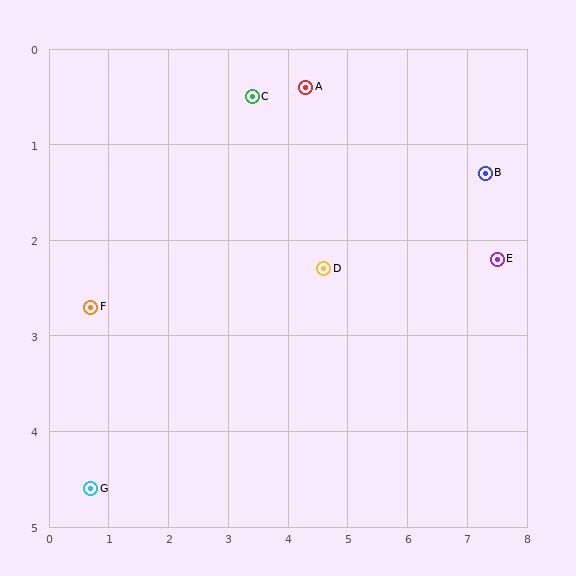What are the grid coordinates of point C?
Point C is at approximately (3.4, 0.5).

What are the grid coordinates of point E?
Point E is at approximately (7.5, 2.2).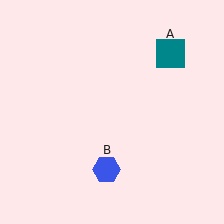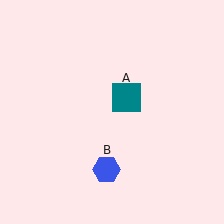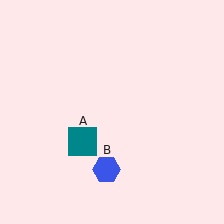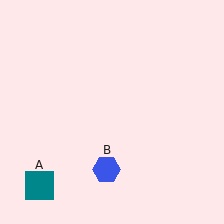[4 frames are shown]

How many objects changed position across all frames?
1 object changed position: teal square (object A).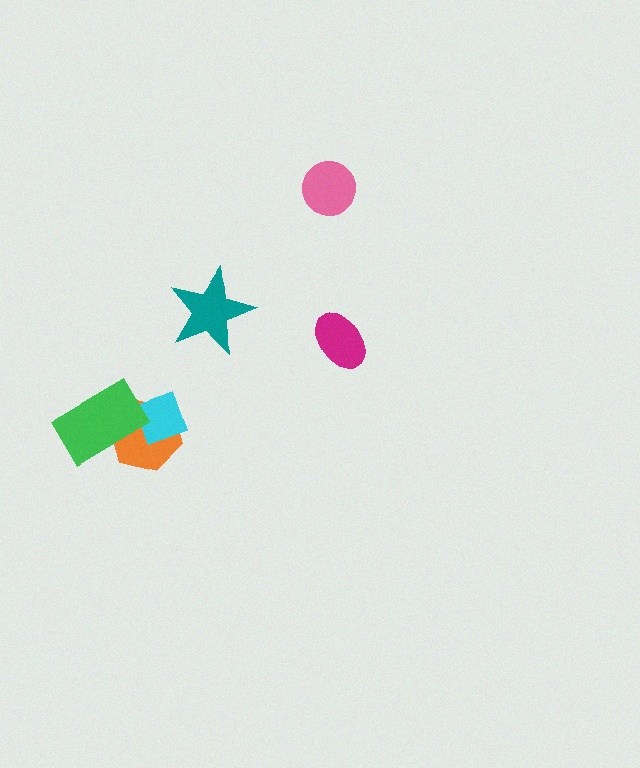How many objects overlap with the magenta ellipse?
0 objects overlap with the magenta ellipse.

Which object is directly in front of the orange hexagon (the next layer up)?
The cyan diamond is directly in front of the orange hexagon.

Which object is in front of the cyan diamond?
The green rectangle is in front of the cyan diamond.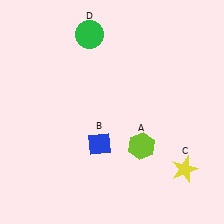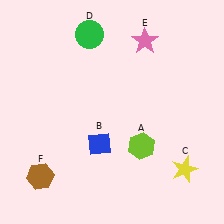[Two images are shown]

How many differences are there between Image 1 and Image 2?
There are 2 differences between the two images.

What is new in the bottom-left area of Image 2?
A brown hexagon (F) was added in the bottom-left area of Image 2.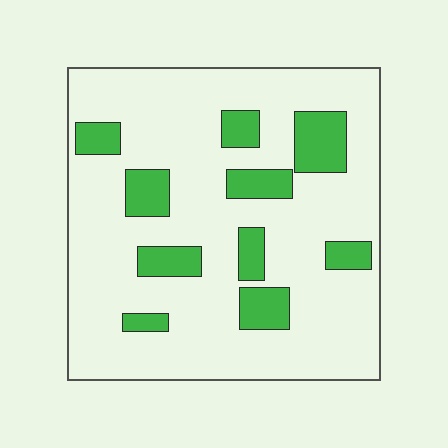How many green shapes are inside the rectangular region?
10.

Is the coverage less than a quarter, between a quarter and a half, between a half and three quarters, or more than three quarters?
Less than a quarter.